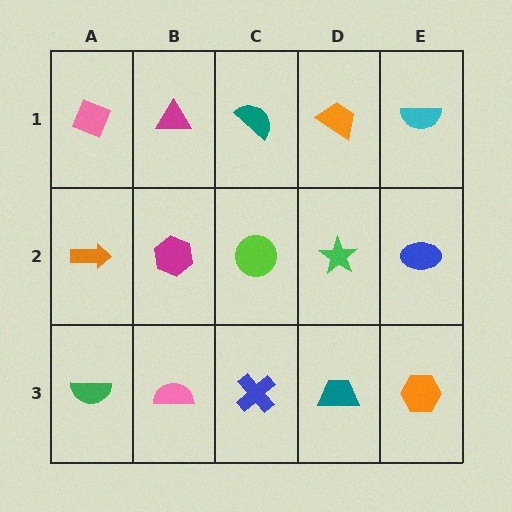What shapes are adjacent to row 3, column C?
A lime circle (row 2, column C), a pink semicircle (row 3, column B), a teal trapezoid (row 3, column D).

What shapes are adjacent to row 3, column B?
A magenta hexagon (row 2, column B), a green semicircle (row 3, column A), a blue cross (row 3, column C).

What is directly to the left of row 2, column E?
A green star.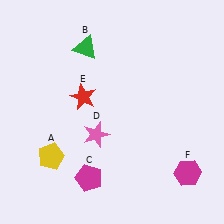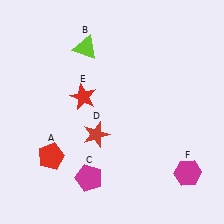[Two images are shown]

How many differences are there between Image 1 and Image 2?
There are 3 differences between the two images.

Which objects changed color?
A changed from yellow to red. B changed from green to lime. D changed from pink to red.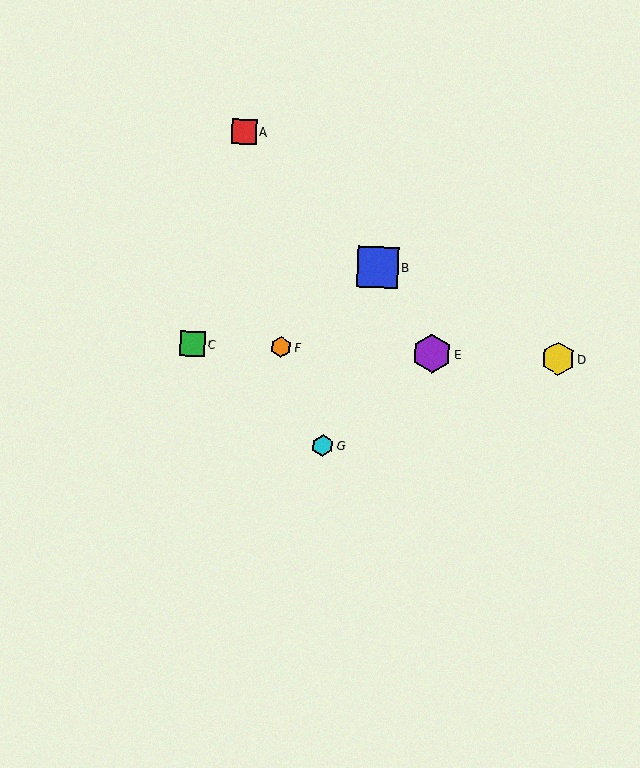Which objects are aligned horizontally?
Objects C, D, E, F are aligned horizontally.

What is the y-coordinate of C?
Object C is at y≈344.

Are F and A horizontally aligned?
No, F is at y≈347 and A is at y≈132.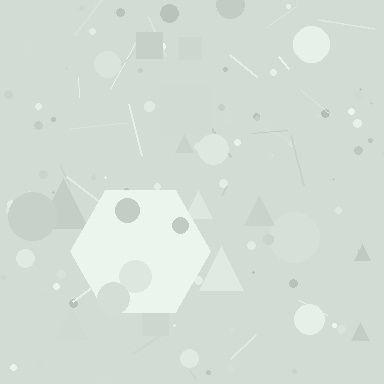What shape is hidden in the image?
A hexagon is hidden in the image.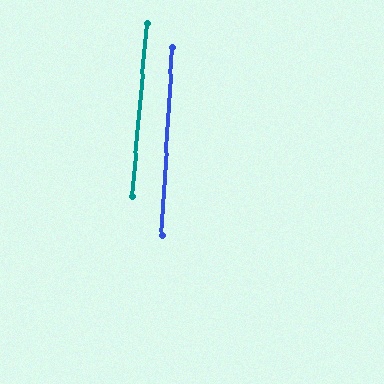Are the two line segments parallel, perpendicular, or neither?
Parallel — their directions differ by only 1.3°.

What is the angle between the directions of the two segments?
Approximately 1 degree.